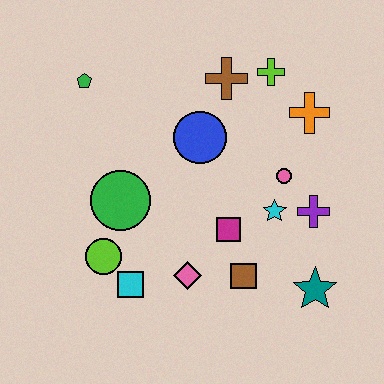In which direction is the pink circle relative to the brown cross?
The pink circle is below the brown cross.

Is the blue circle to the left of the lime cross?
Yes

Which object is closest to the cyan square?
The lime circle is closest to the cyan square.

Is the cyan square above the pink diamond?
No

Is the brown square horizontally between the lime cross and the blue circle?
Yes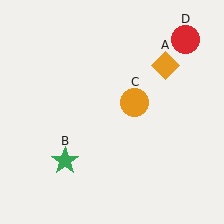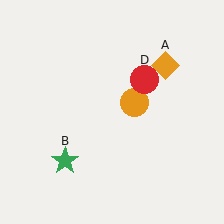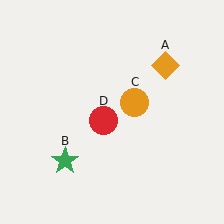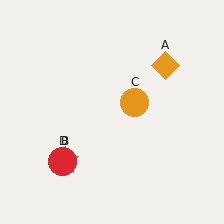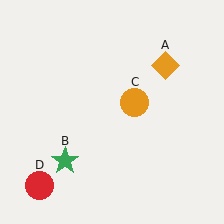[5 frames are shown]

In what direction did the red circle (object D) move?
The red circle (object D) moved down and to the left.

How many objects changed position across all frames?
1 object changed position: red circle (object D).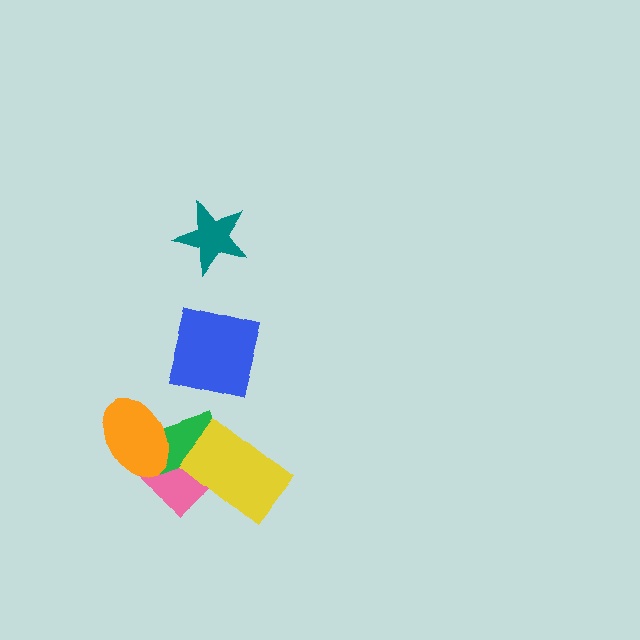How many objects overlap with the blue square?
0 objects overlap with the blue square.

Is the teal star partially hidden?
No, no other shape covers it.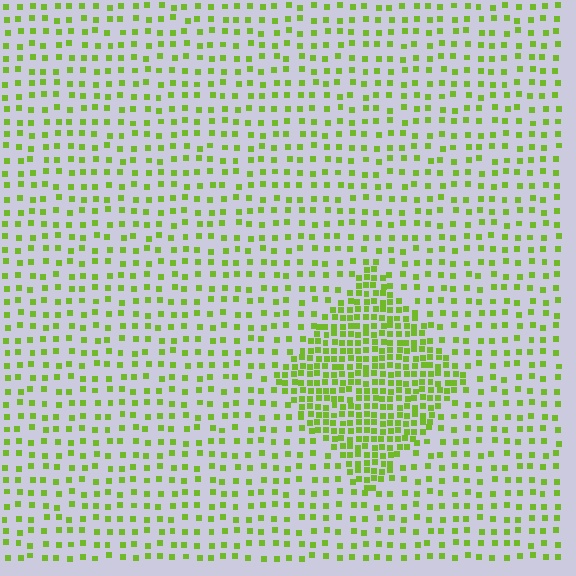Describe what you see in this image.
The image contains small lime elements arranged at two different densities. A diamond-shaped region is visible where the elements are more densely packed than the surrounding area.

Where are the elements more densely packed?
The elements are more densely packed inside the diamond boundary.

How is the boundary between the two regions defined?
The boundary is defined by a change in element density (approximately 2.5x ratio). All elements are the same color, size, and shape.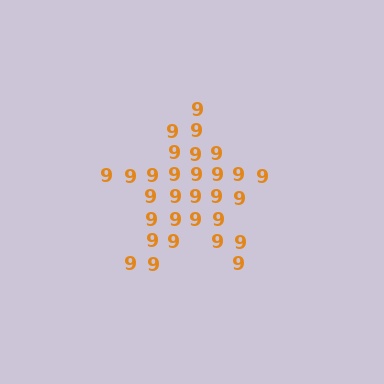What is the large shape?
The large shape is a star.